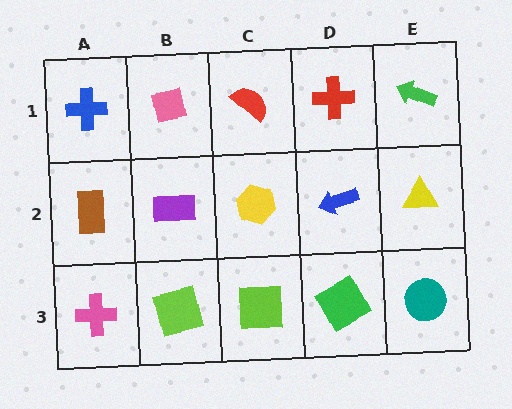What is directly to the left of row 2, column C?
A purple rectangle.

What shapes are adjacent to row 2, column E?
A green arrow (row 1, column E), a teal circle (row 3, column E), a blue arrow (row 2, column D).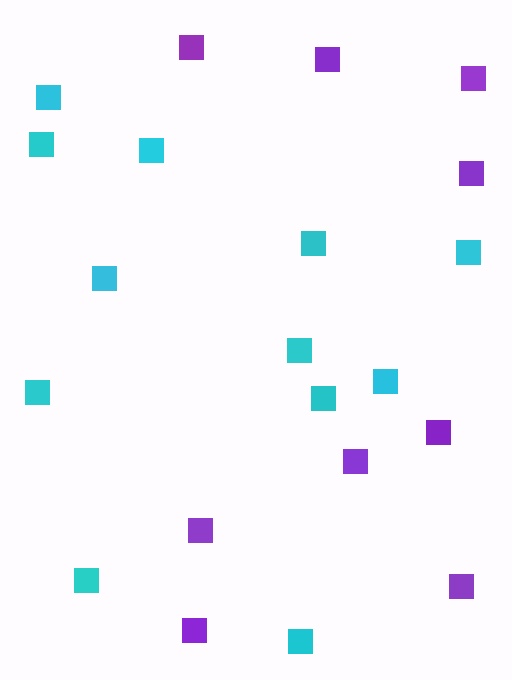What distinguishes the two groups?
There are 2 groups: one group of purple squares (9) and one group of cyan squares (12).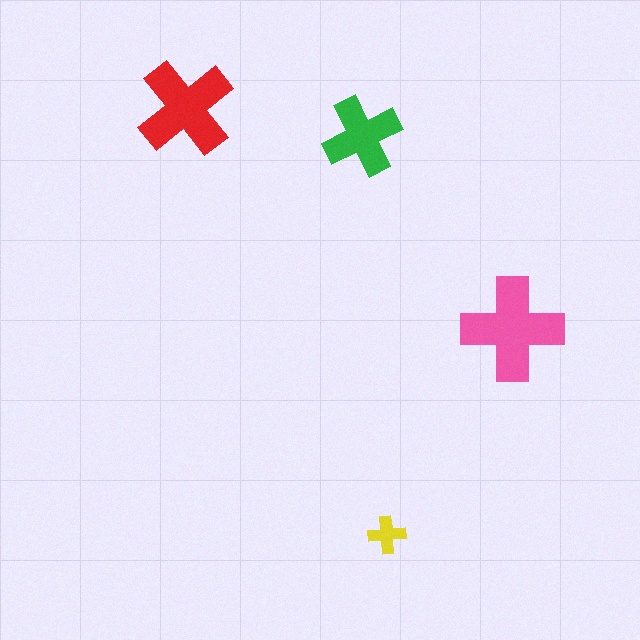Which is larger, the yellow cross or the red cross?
The red one.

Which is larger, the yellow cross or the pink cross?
The pink one.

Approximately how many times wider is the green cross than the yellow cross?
About 2 times wider.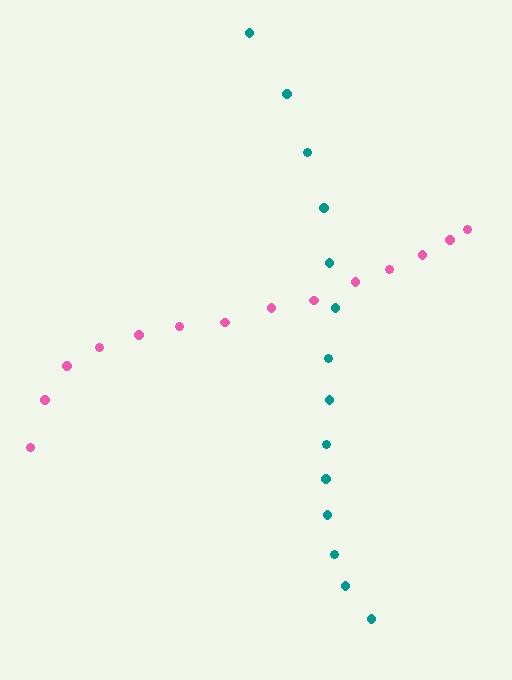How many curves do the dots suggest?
There are 2 distinct paths.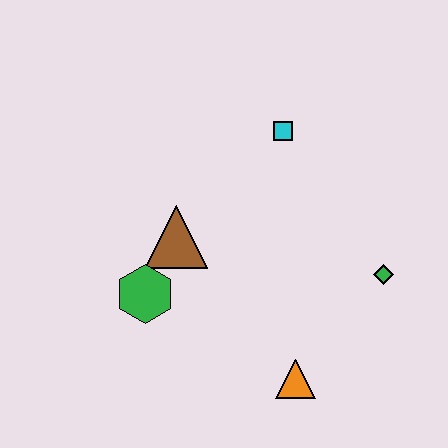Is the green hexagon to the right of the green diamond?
No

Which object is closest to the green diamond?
The orange triangle is closest to the green diamond.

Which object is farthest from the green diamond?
The green hexagon is farthest from the green diamond.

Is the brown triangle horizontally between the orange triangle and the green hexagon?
Yes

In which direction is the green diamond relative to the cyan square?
The green diamond is below the cyan square.